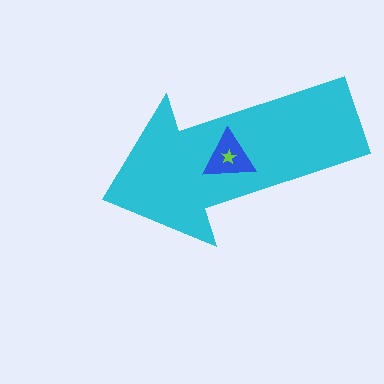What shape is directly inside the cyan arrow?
The blue triangle.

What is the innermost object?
The lime star.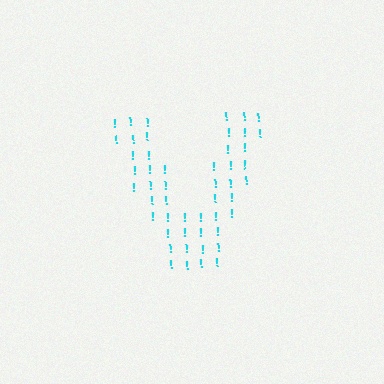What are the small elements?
The small elements are exclamation marks.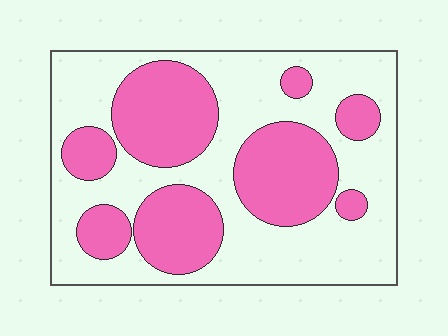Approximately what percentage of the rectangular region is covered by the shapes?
Approximately 40%.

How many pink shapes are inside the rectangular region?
8.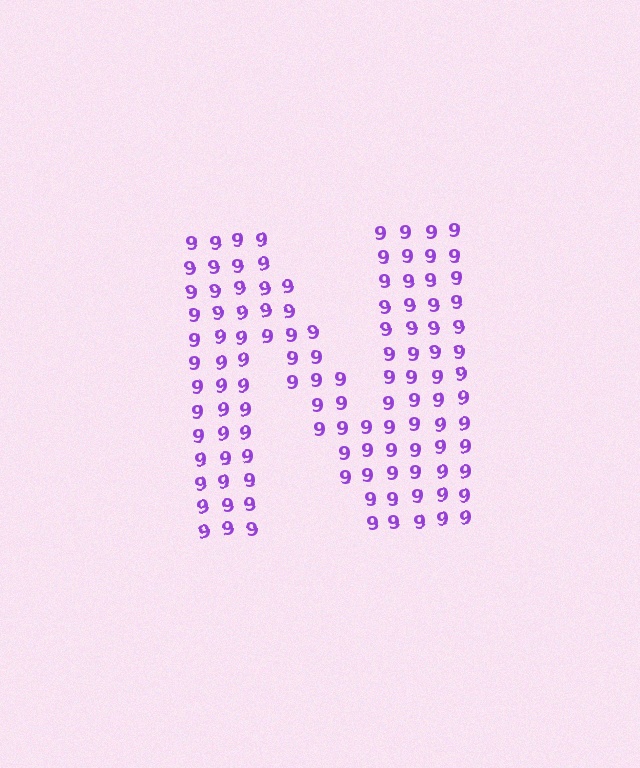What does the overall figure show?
The overall figure shows the letter N.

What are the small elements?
The small elements are digit 9's.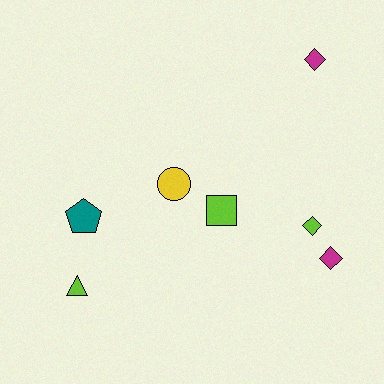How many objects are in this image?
There are 7 objects.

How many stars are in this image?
There are no stars.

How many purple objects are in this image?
There are no purple objects.